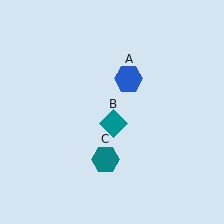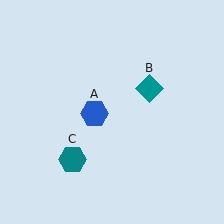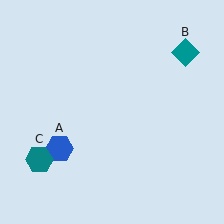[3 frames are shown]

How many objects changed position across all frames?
3 objects changed position: blue hexagon (object A), teal diamond (object B), teal hexagon (object C).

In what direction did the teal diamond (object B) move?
The teal diamond (object B) moved up and to the right.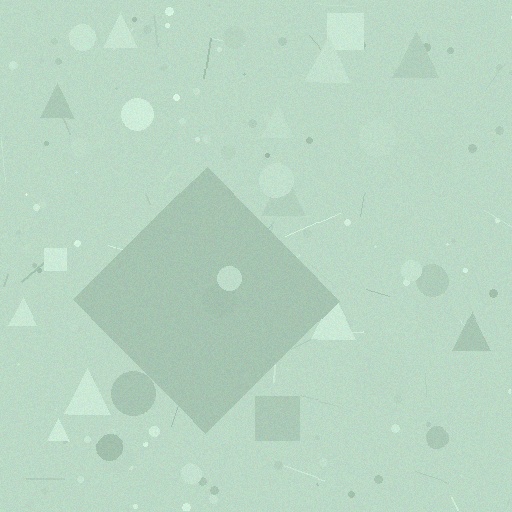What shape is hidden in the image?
A diamond is hidden in the image.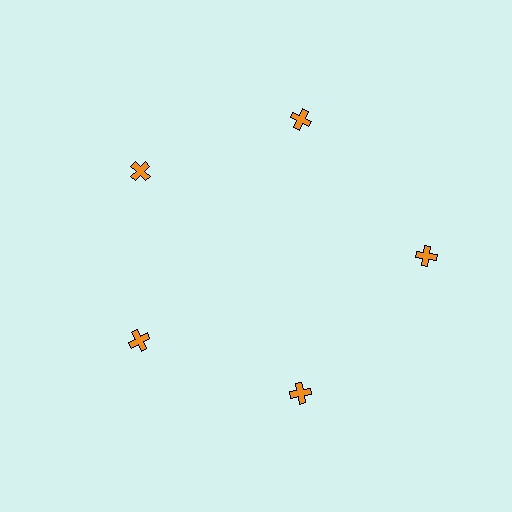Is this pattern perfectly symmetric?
No. The 5 orange crosses are arranged in a ring, but one element near the 3 o'clock position is pushed outward from the center, breaking the 5-fold rotational symmetry.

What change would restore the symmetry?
The symmetry would be restored by moving it inward, back onto the ring so that all 5 crosses sit at equal angles and equal distance from the center.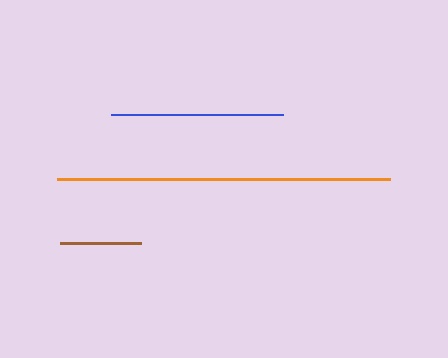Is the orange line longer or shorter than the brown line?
The orange line is longer than the brown line.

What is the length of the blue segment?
The blue segment is approximately 172 pixels long.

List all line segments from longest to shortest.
From longest to shortest: orange, blue, brown.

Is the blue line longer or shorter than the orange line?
The orange line is longer than the blue line.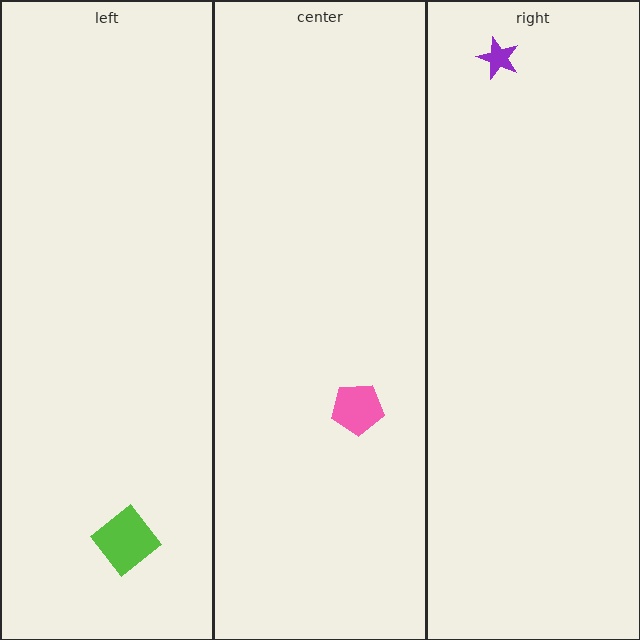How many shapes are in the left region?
1.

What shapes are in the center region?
The pink pentagon.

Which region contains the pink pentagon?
The center region.